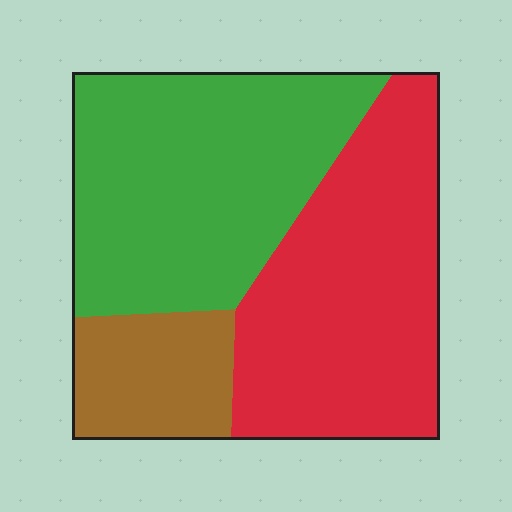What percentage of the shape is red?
Red takes up about two fifths (2/5) of the shape.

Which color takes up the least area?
Brown, at roughly 15%.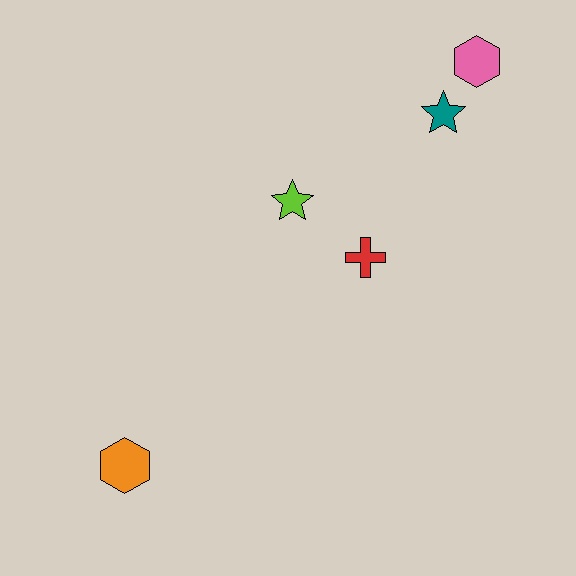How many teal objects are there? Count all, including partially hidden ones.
There is 1 teal object.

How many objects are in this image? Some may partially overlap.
There are 5 objects.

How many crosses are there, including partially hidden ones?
There is 1 cross.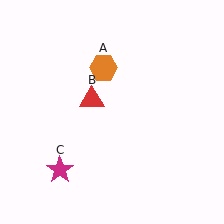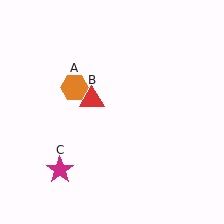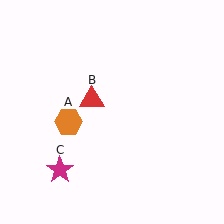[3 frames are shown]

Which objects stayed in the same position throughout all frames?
Red triangle (object B) and magenta star (object C) remained stationary.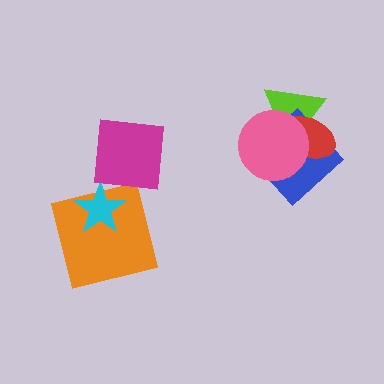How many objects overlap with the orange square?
1 object overlaps with the orange square.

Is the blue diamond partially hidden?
Yes, it is partially covered by another shape.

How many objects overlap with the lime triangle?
3 objects overlap with the lime triangle.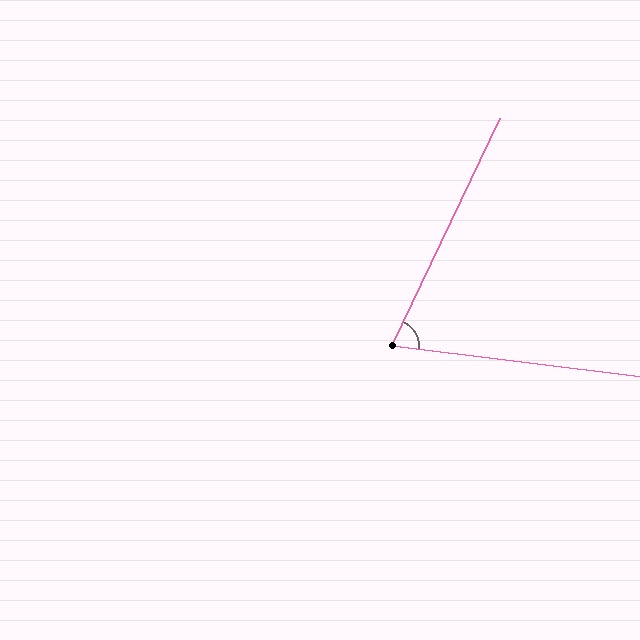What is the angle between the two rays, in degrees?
Approximately 72 degrees.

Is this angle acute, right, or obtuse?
It is acute.